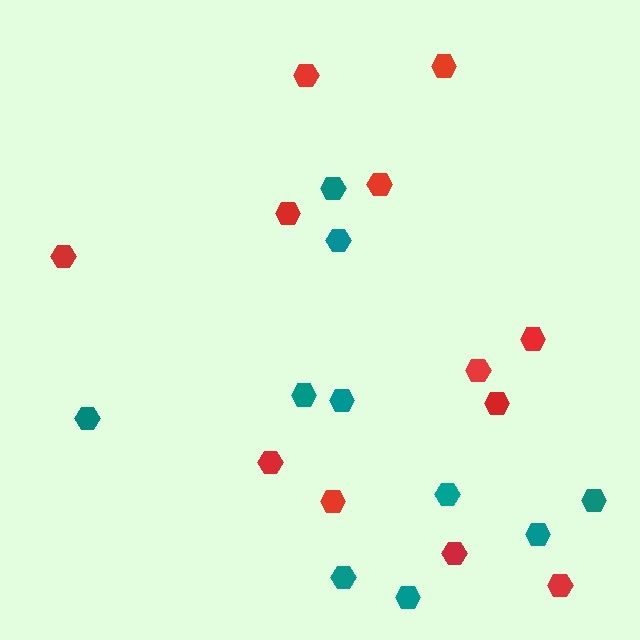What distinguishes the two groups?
There are 2 groups: one group of teal hexagons (10) and one group of red hexagons (12).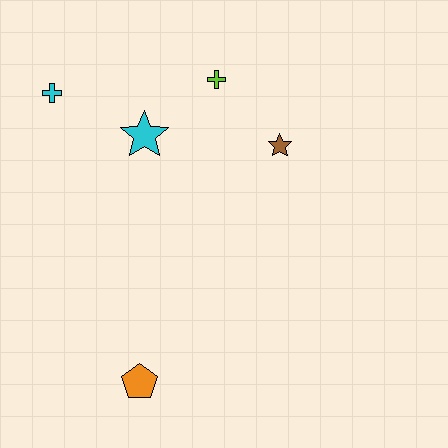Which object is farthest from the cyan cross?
The orange pentagon is farthest from the cyan cross.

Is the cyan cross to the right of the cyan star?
No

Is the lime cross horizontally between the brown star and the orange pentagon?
Yes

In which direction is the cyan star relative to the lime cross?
The cyan star is to the left of the lime cross.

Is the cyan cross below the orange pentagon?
No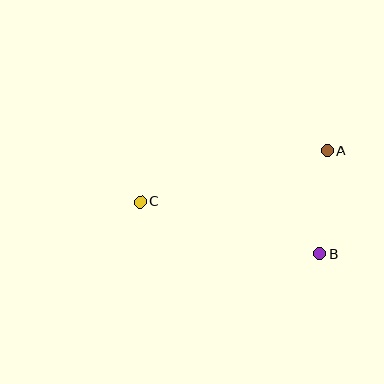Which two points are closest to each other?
Points A and B are closest to each other.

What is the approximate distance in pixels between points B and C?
The distance between B and C is approximately 186 pixels.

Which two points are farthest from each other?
Points A and C are farthest from each other.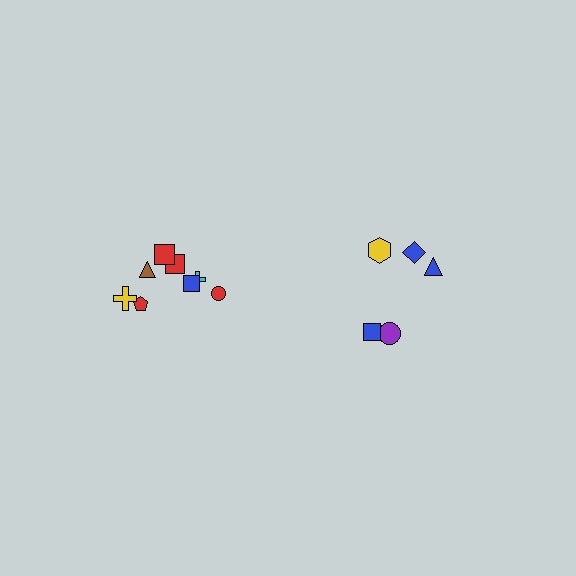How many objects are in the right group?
There are 5 objects.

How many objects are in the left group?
There are 8 objects.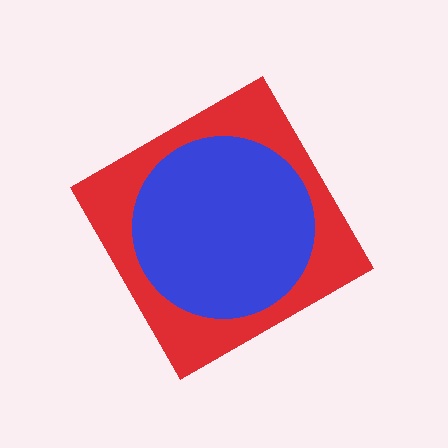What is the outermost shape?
The red diamond.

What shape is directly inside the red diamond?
The blue circle.